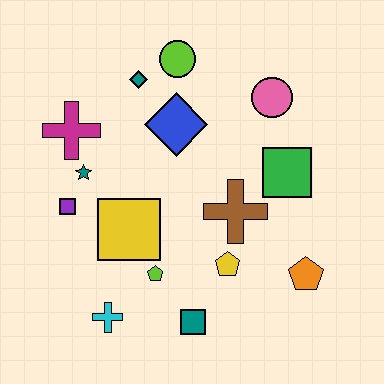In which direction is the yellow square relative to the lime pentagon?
The yellow square is above the lime pentagon.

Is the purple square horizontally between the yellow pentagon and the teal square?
No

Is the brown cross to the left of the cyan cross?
No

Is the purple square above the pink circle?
No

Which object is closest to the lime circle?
The teal diamond is closest to the lime circle.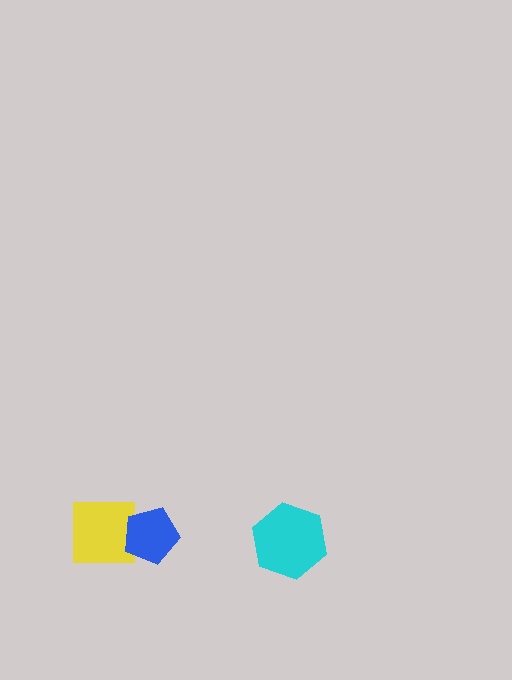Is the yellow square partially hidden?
Yes, it is partially covered by another shape.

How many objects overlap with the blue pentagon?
1 object overlaps with the blue pentagon.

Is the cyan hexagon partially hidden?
No, no other shape covers it.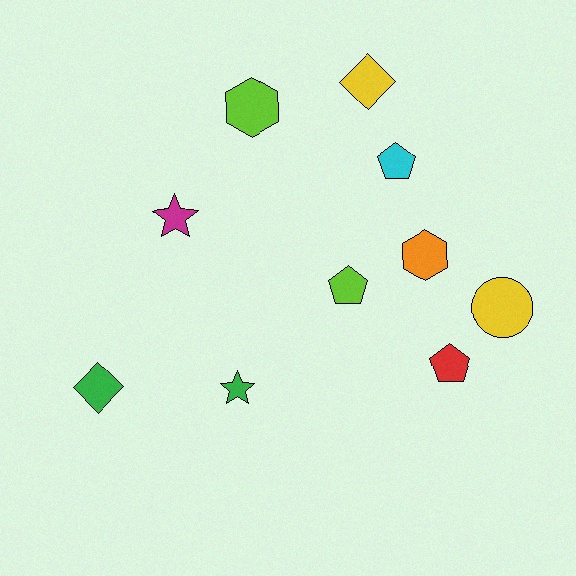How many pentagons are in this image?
There are 3 pentagons.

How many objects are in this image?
There are 10 objects.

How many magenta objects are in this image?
There is 1 magenta object.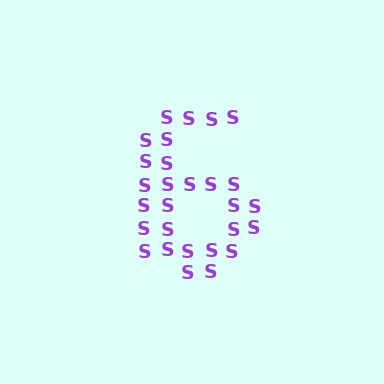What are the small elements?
The small elements are letter S's.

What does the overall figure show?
The overall figure shows the digit 6.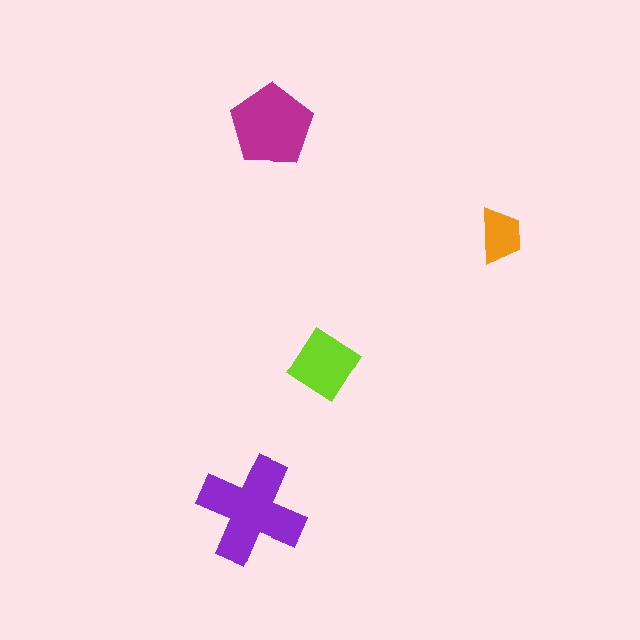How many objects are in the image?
There are 4 objects in the image.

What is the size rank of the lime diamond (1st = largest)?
3rd.